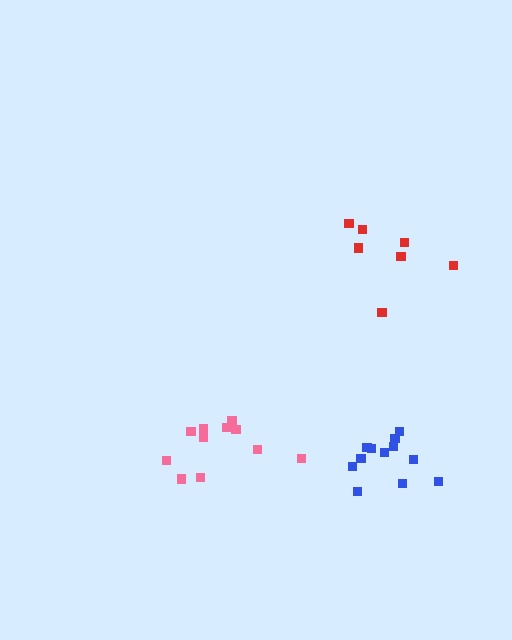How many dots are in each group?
Group 1: 11 dots, Group 2: 12 dots, Group 3: 7 dots (30 total).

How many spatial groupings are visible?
There are 3 spatial groupings.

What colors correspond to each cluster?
The clusters are colored: pink, blue, red.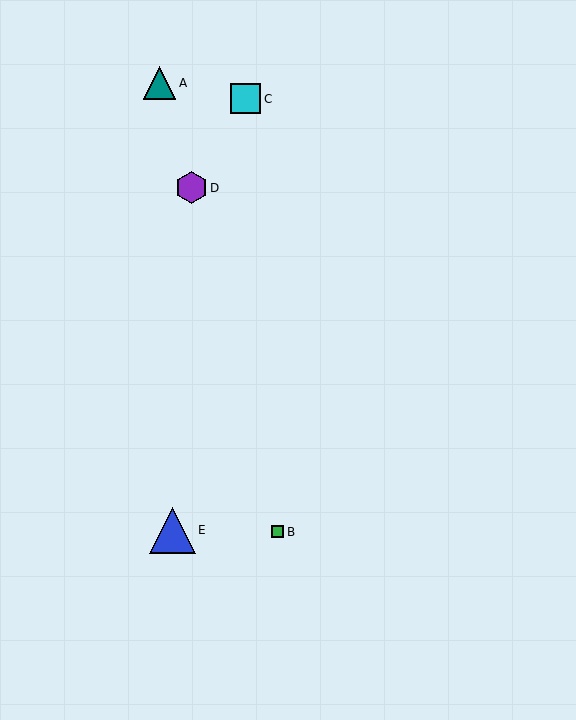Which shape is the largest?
The blue triangle (labeled E) is the largest.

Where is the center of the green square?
The center of the green square is at (278, 532).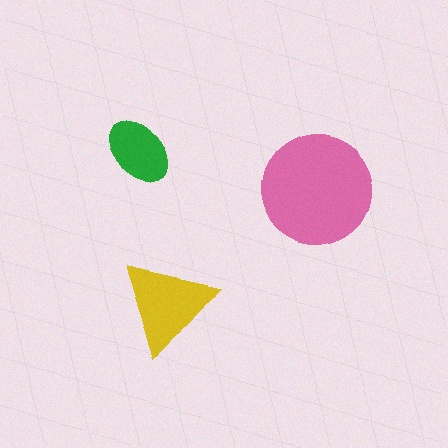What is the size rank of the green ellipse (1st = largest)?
3rd.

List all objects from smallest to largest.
The green ellipse, the yellow triangle, the pink circle.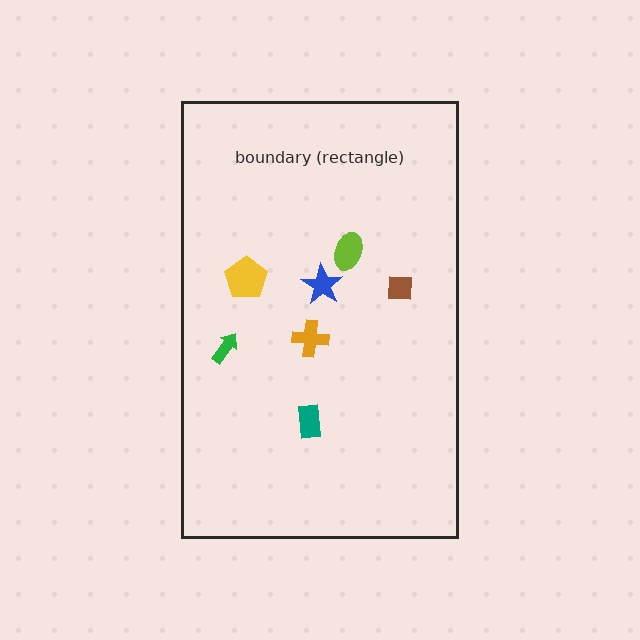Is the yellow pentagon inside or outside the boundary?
Inside.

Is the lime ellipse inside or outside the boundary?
Inside.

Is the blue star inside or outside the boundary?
Inside.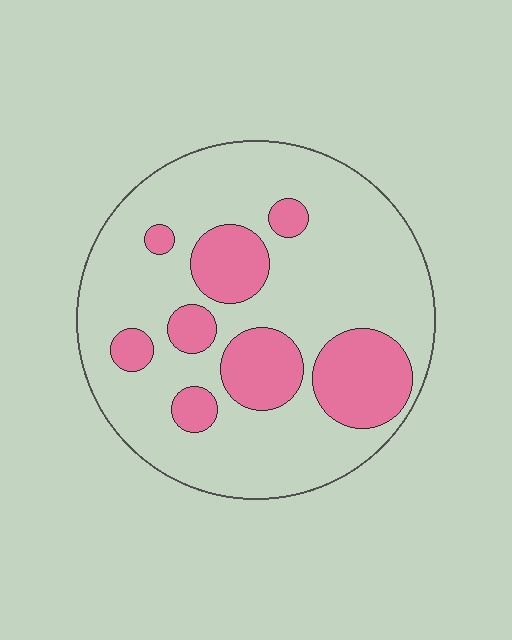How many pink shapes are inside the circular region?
8.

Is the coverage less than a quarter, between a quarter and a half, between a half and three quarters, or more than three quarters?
Between a quarter and a half.